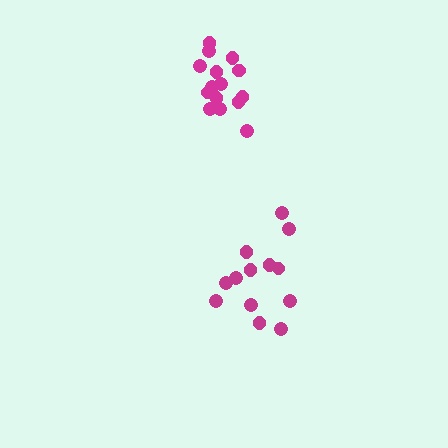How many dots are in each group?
Group 1: 13 dots, Group 2: 15 dots (28 total).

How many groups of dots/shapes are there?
There are 2 groups.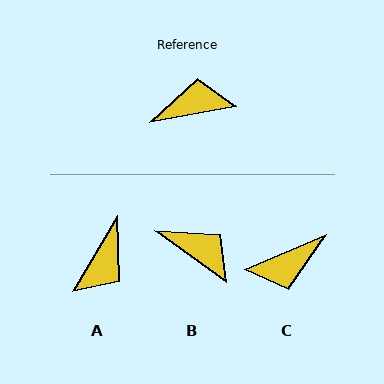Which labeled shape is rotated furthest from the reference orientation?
C, about 167 degrees away.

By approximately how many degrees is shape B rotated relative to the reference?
Approximately 46 degrees clockwise.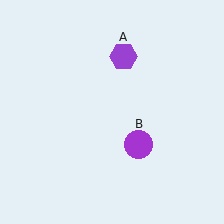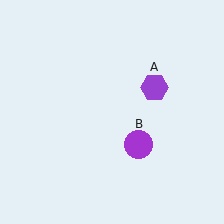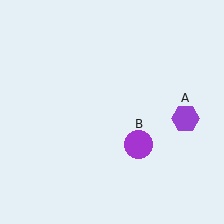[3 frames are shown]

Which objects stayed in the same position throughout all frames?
Purple circle (object B) remained stationary.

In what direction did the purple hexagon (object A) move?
The purple hexagon (object A) moved down and to the right.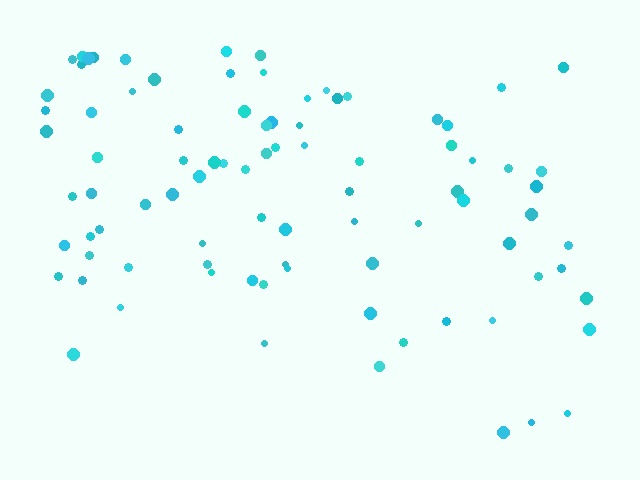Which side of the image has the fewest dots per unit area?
The bottom.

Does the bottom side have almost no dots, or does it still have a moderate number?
Still a moderate number, just noticeably fewer than the top.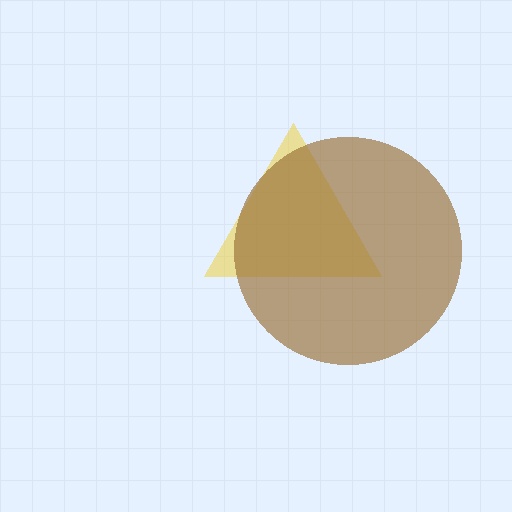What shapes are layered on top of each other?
The layered shapes are: a yellow triangle, a brown circle.